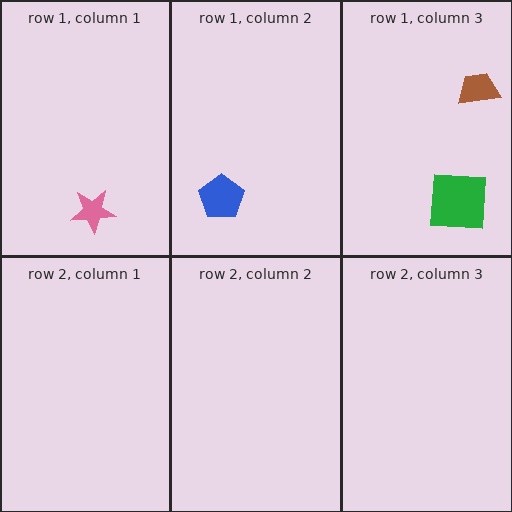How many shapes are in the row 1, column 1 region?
1.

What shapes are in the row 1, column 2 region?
The blue pentagon.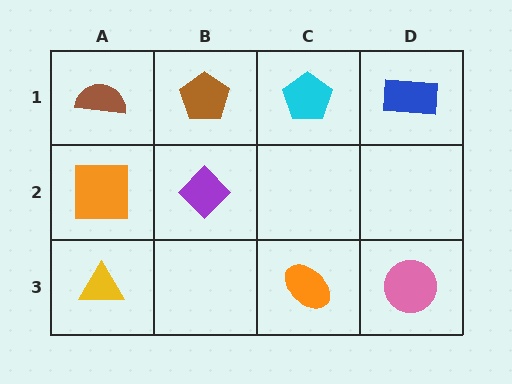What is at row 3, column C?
An orange ellipse.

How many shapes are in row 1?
4 shapes.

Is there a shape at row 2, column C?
No, that cell is empty.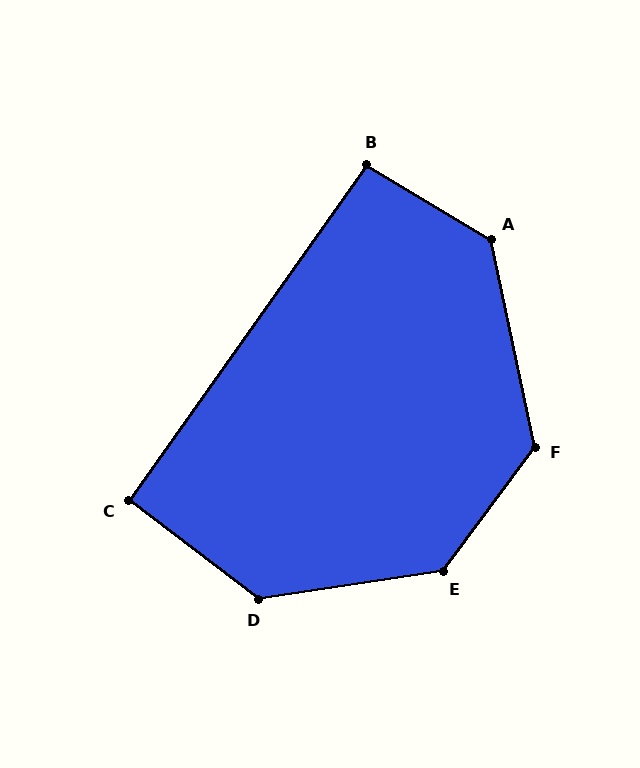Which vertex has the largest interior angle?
E, at approximately 135 degrees.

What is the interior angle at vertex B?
Approximately 94 degrees (approximately right).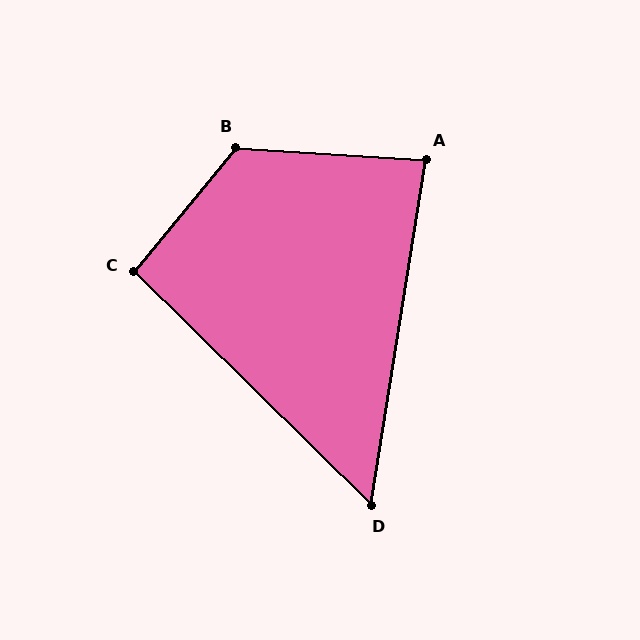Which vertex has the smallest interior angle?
D, at approximately 55 degrees.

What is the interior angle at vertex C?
Approximately 95 degrees (obtuse).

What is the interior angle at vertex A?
Approximately 85 degrees (acute).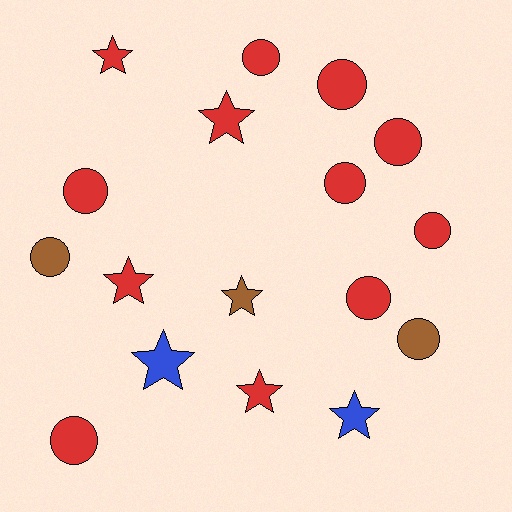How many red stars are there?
There are 4 red stars.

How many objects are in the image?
There are 17 objects.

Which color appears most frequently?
Red, with 12 objects.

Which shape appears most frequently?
Circle, with 10 objects.